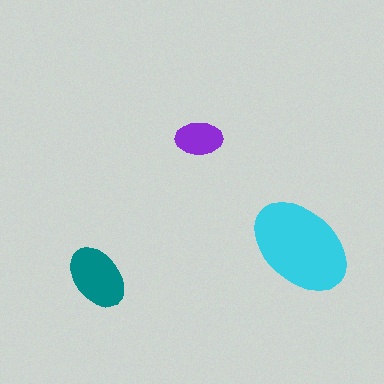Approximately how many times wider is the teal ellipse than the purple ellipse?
About 1.5 times wider.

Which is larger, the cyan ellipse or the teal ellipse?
The cyan one.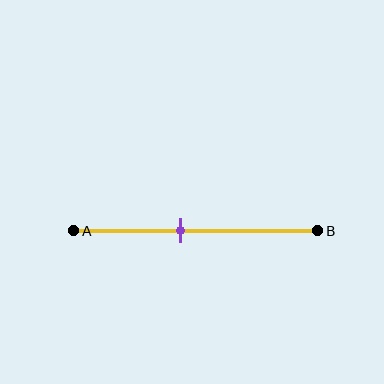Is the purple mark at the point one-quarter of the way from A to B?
No, the mark is at about 45% from A, not at the 25% one-quarter point.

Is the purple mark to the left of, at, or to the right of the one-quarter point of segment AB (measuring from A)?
The purple mark is to the right of the one-quarter point of segment AB.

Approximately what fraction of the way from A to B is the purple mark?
The purple mark is approximately 45% of the way from A to B.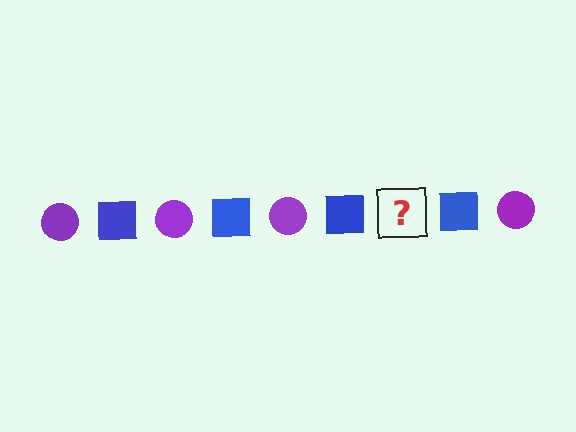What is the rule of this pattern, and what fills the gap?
The rule is that the pattern alternates between purple circle and blue square. The gap should be filled with a purple circle.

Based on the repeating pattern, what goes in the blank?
The blank should be a purple circle.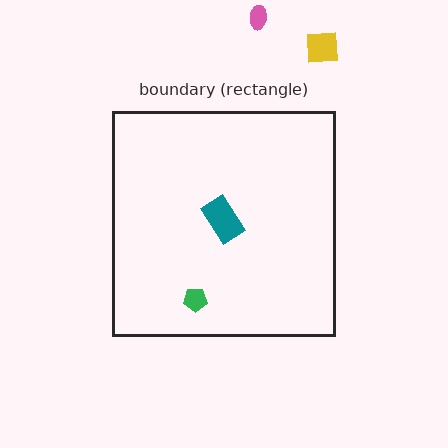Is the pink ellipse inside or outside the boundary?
Outside.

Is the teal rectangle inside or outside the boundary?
Inside.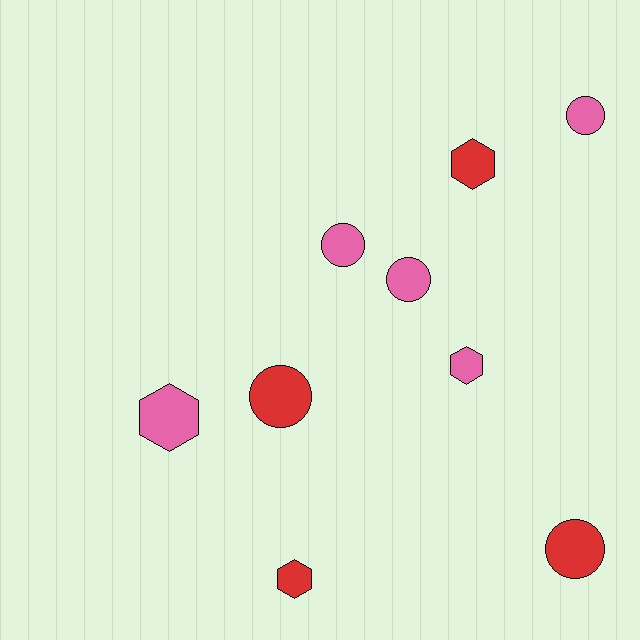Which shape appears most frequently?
Circle, with 5 objects.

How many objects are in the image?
There are 9 objects.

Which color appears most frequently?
Pink, with 5 objects.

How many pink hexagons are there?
There are 2 pink hexagons.